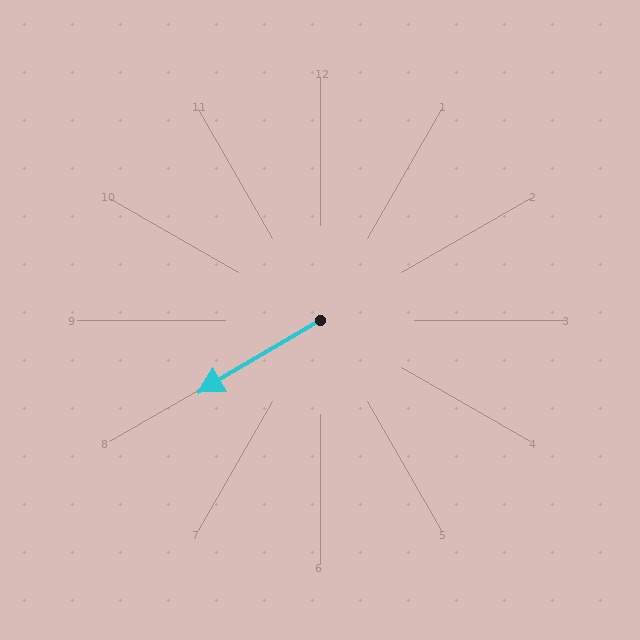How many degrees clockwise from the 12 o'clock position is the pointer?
Approximately 239 degrees.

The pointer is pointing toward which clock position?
Roughly 8 o'clock.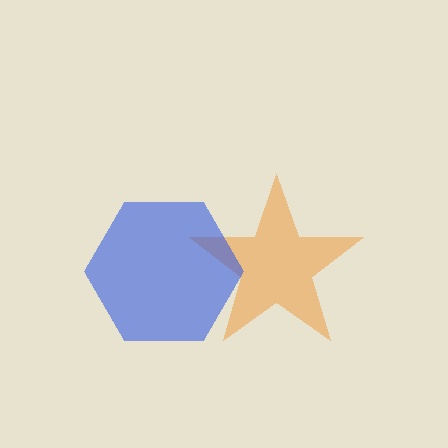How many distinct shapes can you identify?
There are 2 distinct shapes: an orange star, a blue hexagon.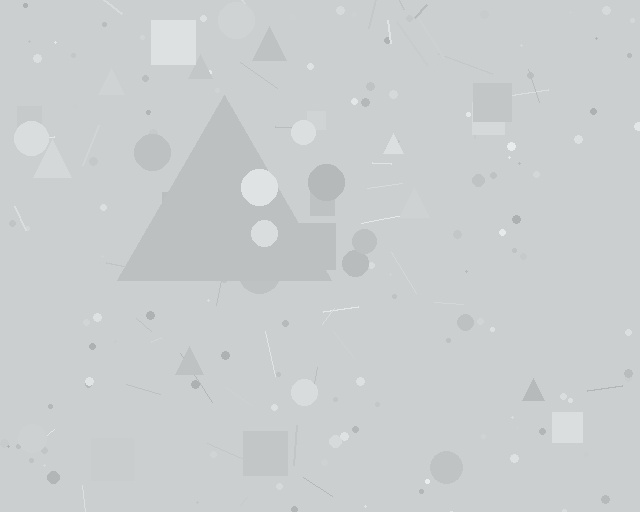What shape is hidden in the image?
A triangle is hidden in the image.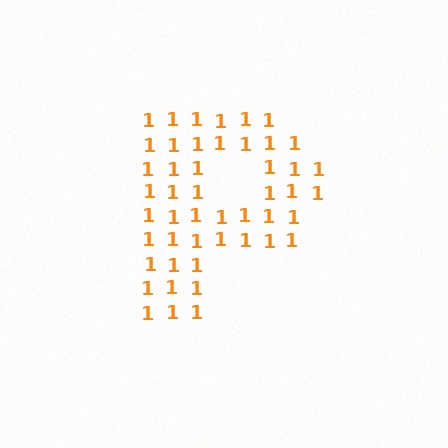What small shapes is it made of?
It is made of small digit 1's.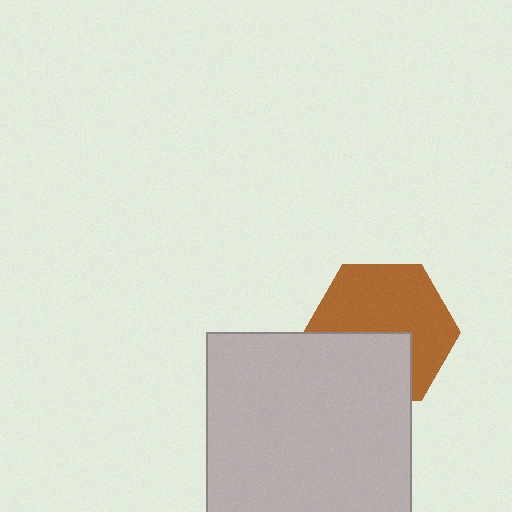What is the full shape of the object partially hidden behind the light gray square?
The partially hidden object is a brown hexagon.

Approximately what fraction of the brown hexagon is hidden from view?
Roughly 38% of the brown hexagon is hidden behind the light gray square.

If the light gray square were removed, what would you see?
You would see the complete brown hexagon.